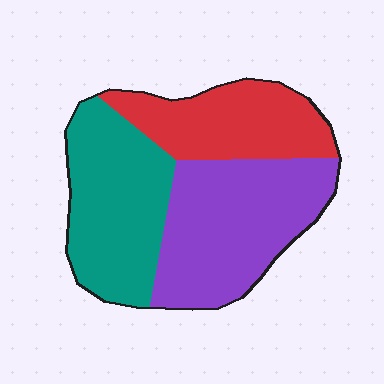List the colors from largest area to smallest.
From largest to smallest: purple, teal, red.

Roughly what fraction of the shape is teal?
Teal covers 34% of the shape.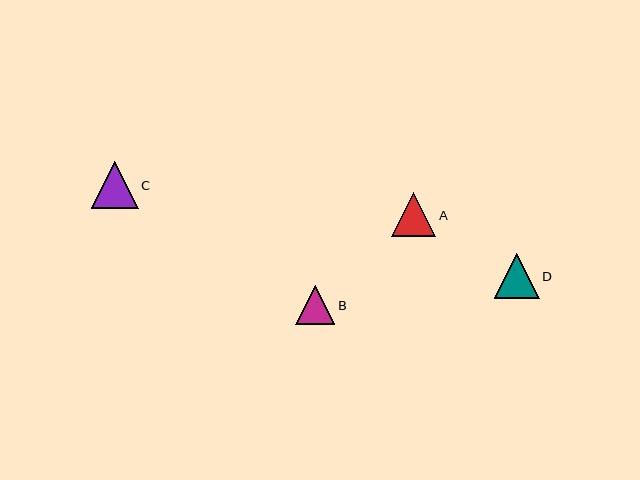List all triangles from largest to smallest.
From largest to smallest: C, D, A, B.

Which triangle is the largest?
Triangle C is the largest with a size of approximately 47 pixels.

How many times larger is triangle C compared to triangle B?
Triangle C is approximately 1.2 times the size of triangle B.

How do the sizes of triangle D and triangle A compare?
Triangle D and triangle A are approximately the same size.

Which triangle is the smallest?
Triangle B is the smallest with a size of approximately 39 pixels.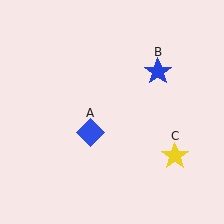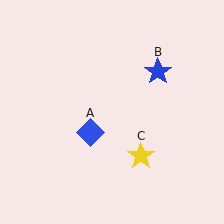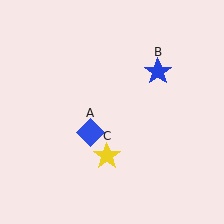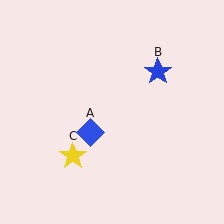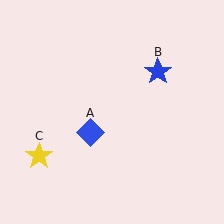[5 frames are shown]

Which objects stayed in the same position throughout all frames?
Blue diamond (object A) and blue star (object B) remained stationary.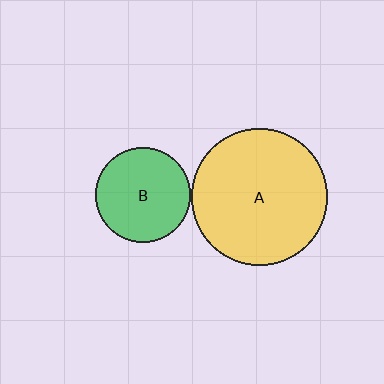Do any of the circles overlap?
No, none of the circles overlap.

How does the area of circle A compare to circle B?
Approximately 2.1 times.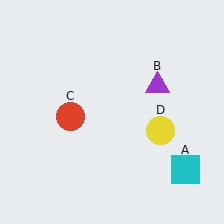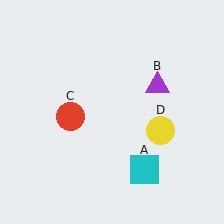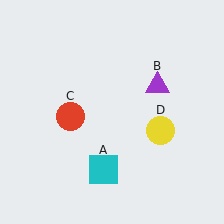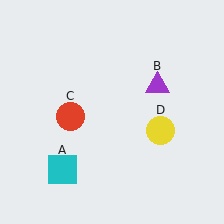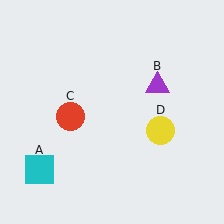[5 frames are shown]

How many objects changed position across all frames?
1 object changed position: cyan square (object A).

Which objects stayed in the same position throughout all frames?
Purple triangle (object B) and red circle (object C) and yellow circle (object D) remained stationary.